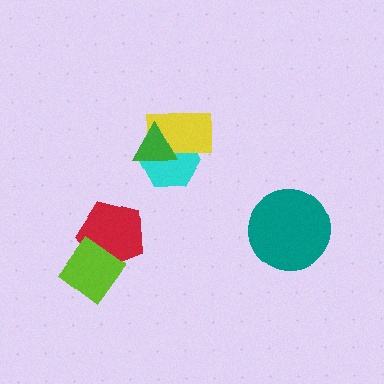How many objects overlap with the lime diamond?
1 object overlaps with the lime diamond.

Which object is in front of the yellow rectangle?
The green triangle is in front of the yellow rectangle.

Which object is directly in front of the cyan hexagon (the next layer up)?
The yellow rectangle is directly in front of the cyan hexagon.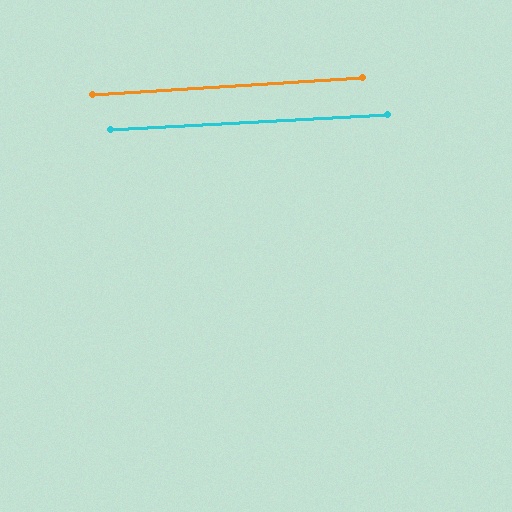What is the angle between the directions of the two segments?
Approximately 1 degree.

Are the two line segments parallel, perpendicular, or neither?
Parallel — their directions differ by only 0.6°.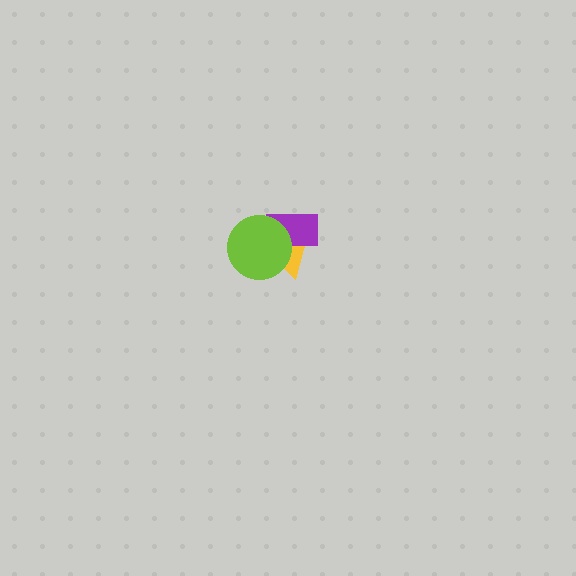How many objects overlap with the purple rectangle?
2 objects overlap with the purple rectangle.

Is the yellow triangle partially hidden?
Yes, it is partially covered by another shape.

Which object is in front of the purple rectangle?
The lime circle is in front of the purple rectangle.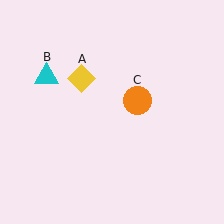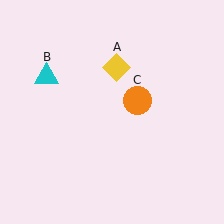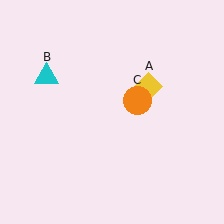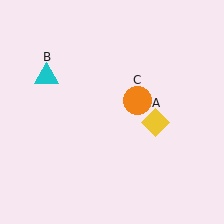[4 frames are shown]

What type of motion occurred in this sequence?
The yellow diamond (object A) rotated clockwise around the center of the scene.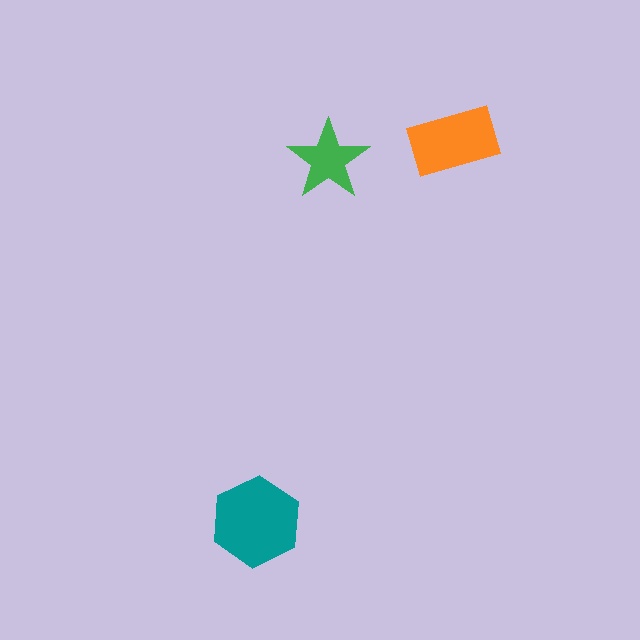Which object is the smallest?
The green star.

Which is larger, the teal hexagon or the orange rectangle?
The teal hexagon.